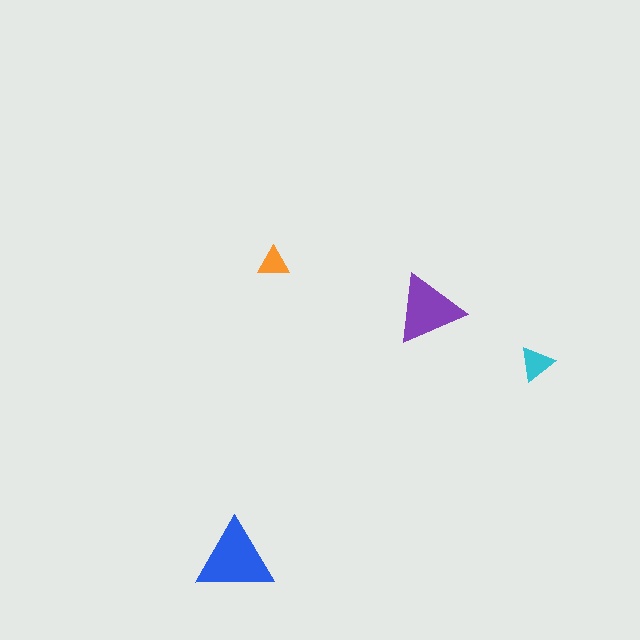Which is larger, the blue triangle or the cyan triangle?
The blue one.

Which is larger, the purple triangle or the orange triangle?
The purple one.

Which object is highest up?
The orange triangle is topmost.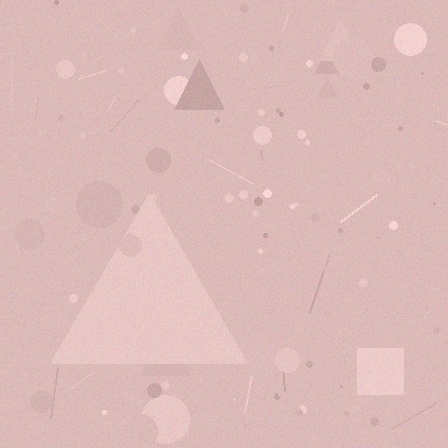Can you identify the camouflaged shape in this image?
The camouflaged shape is a triangle.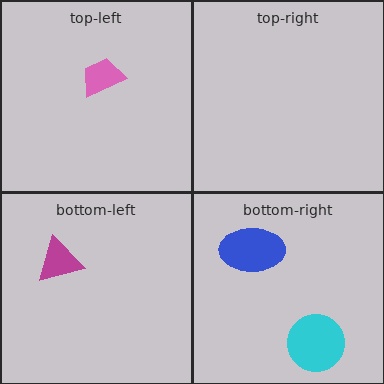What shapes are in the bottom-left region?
The magenta triangle.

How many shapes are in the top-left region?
1.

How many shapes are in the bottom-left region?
1.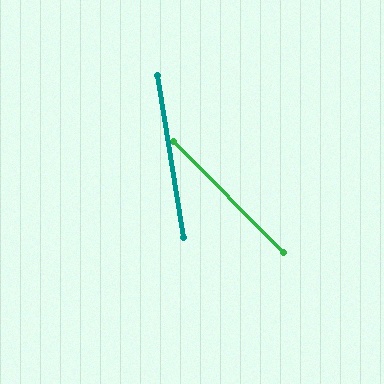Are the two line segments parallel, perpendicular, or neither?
Neither parallel nor perpendicular — they differ by about 36°.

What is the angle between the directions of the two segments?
Approximately 36 degrees.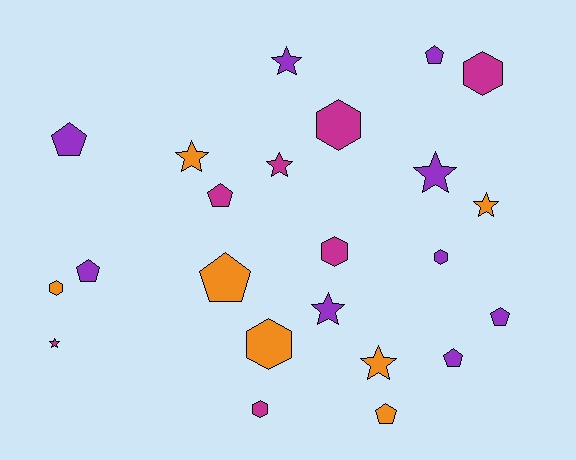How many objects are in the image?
There are 23 objects.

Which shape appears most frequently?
Pentagon, with 8 objects.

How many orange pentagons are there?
There are 2 orange pentagons.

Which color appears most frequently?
Purple, with 9 objects.